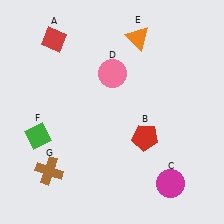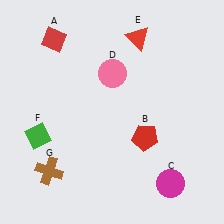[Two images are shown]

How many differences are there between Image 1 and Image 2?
There is 1 difference between the two images.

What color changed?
The triangle (E) changed from orange in Image 1 to red in Image 2.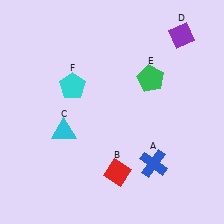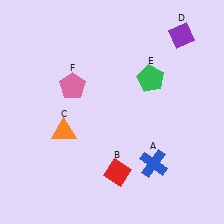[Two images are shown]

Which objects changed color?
C changed from cyan to orange. F changed from cyan to pink.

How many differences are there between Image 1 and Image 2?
There are 2 differences between the two images.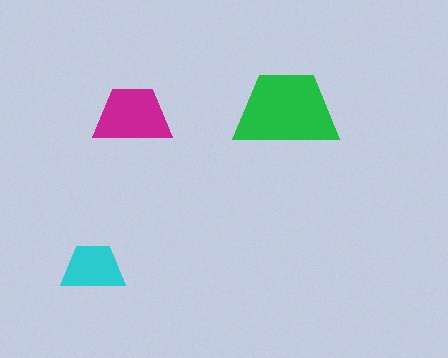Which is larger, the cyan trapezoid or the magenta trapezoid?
The magenta one.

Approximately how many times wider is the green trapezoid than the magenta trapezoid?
About 1.5 times wider.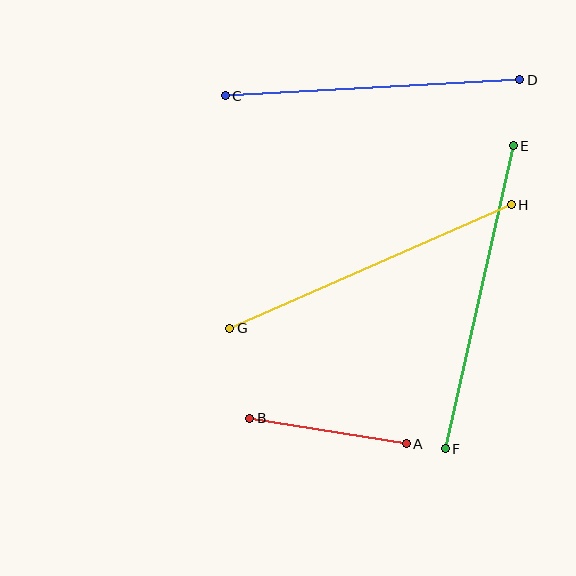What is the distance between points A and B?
The distance is approximately 158 pixels.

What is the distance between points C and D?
The distance is approximately 295 pixels.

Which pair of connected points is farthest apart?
Points E and F are farthest apart.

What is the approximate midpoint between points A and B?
The midpoint is at approximately (328, 431) pixels.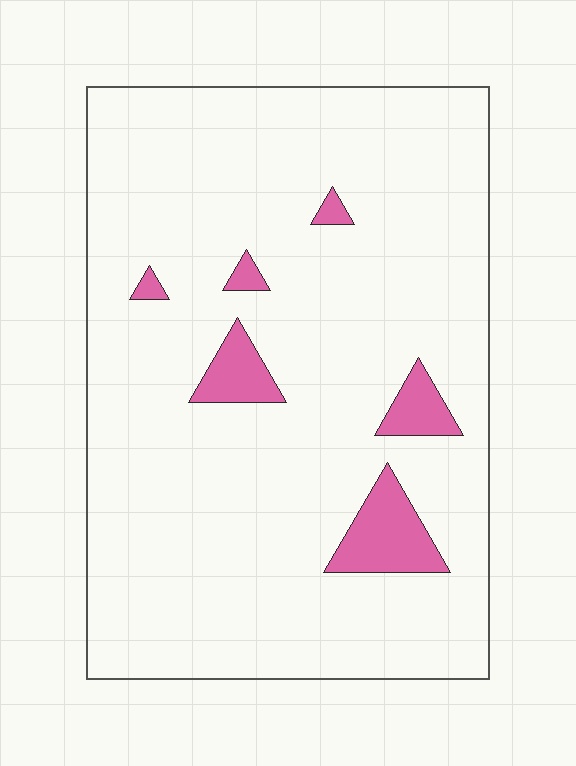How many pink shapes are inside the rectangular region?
6.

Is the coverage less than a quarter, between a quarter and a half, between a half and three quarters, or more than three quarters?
Less than a quarter.